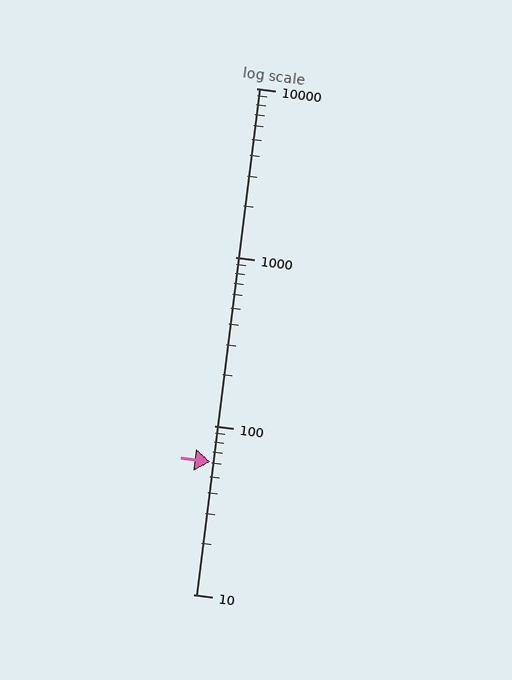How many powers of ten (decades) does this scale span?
The scale spans 3 decades, from 10 to 10000.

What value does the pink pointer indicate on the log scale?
The pointer indicates approximately 61.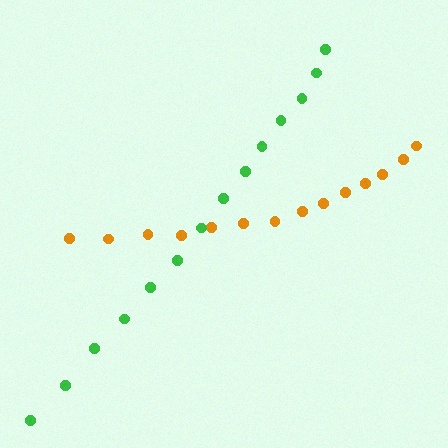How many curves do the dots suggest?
There are 2 distinct paths.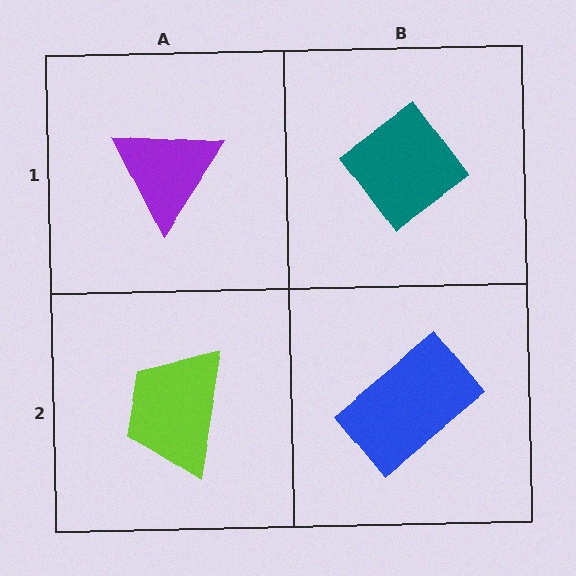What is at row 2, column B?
A blue rectangle.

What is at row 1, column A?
A purple triangle.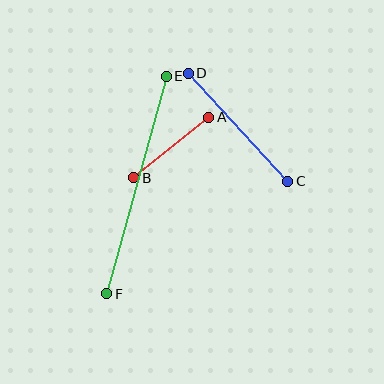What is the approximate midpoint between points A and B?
The midpoint is at approximately (171, 148) pixels.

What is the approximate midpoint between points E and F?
The midpoint is at approximately (136, 185) pixels.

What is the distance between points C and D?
The distance is approximately 147 pixels.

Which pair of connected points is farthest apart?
Points E and F are farthest apart.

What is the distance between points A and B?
The distance is approximately 96 pixels.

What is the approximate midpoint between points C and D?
The midpoint is at approximately (238, 127) pixels.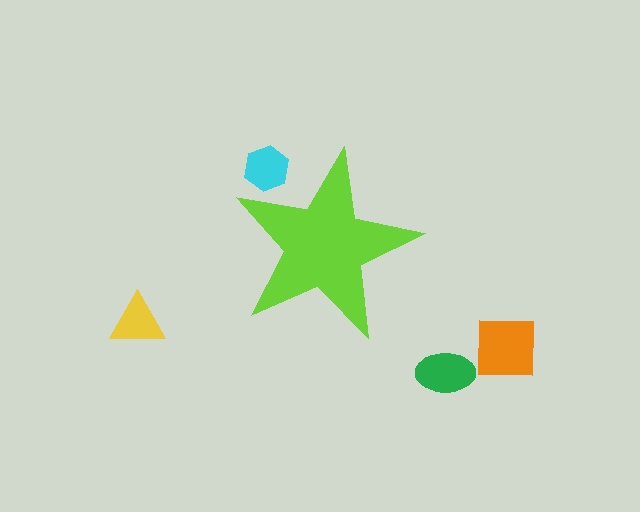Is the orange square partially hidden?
No, the orange square is fully visible.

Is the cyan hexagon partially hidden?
Yes, the cyan hexagon is partially hidden behind the lime star.